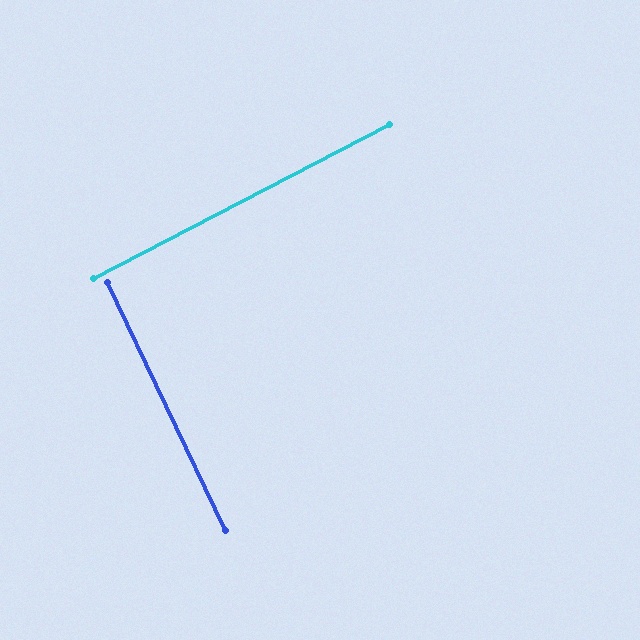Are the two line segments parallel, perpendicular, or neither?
Perpendicular — they meet at approximately 88°.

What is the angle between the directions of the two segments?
Approximately 88 degrees.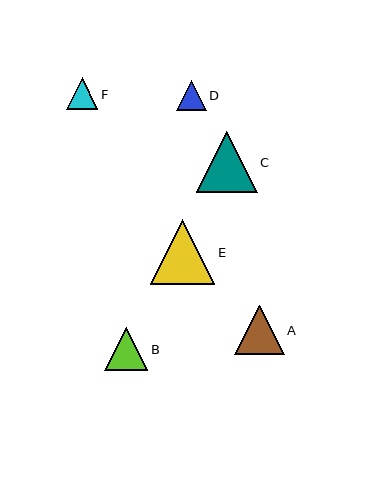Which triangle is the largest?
Triangle E is the largest with a size of approximately 65 pixels.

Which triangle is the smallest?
Triangle D is the smallest with a size of approximately 30 pixels.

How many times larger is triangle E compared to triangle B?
Triangle E is approximately 1.5 times the size of triangle B.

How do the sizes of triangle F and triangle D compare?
Triangle F and triangle D are approximately the same size.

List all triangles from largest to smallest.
From largest to smallest: E, C, A, B, F, D.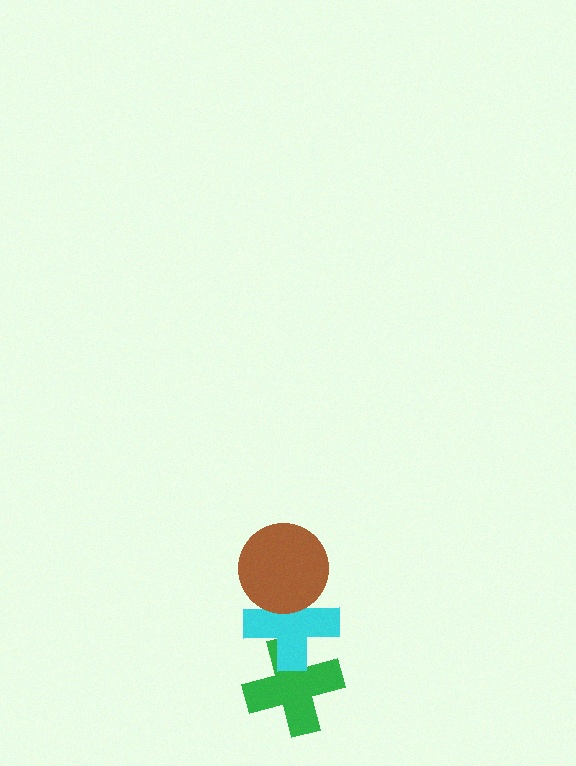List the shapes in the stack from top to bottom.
From top to bottom: the brown circle, the cyan cross, the green cross.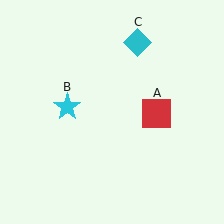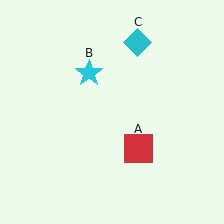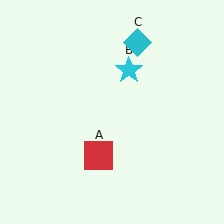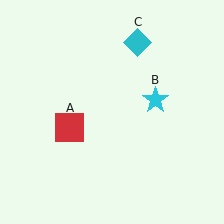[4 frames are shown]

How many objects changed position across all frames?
2 objects changed position: red square (object A), cyan star (object B).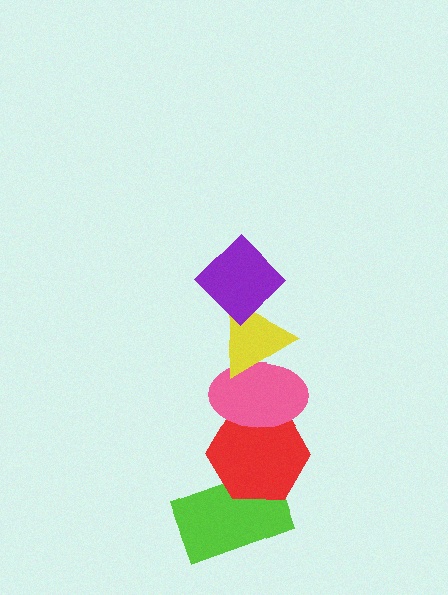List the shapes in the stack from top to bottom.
From top to bottom: the purple diamond, the yellow triangle, the pink ellipse, the red hexagon, the lime rectangle.